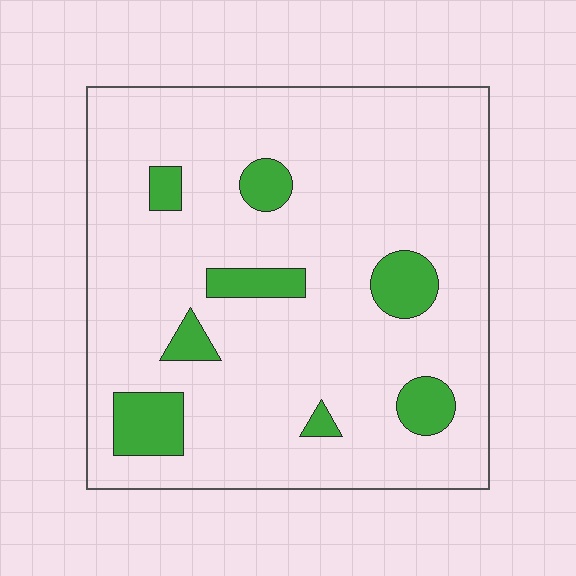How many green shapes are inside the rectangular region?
8.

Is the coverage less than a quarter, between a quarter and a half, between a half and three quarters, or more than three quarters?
Less than a quarter.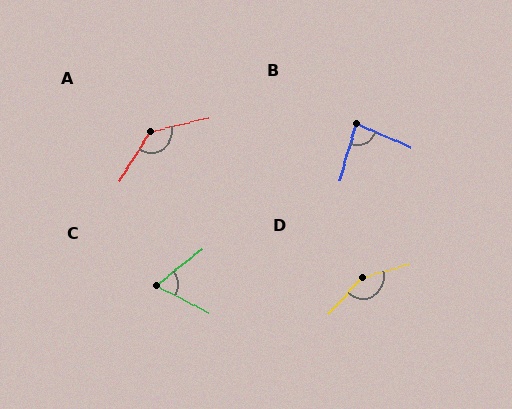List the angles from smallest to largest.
C (66°), B (82°), A (135°), D (149°).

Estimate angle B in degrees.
Approximately 82 degrees.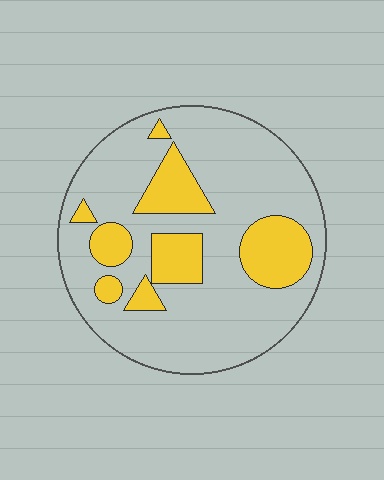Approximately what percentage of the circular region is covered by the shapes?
Approximately 25%.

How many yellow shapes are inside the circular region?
8.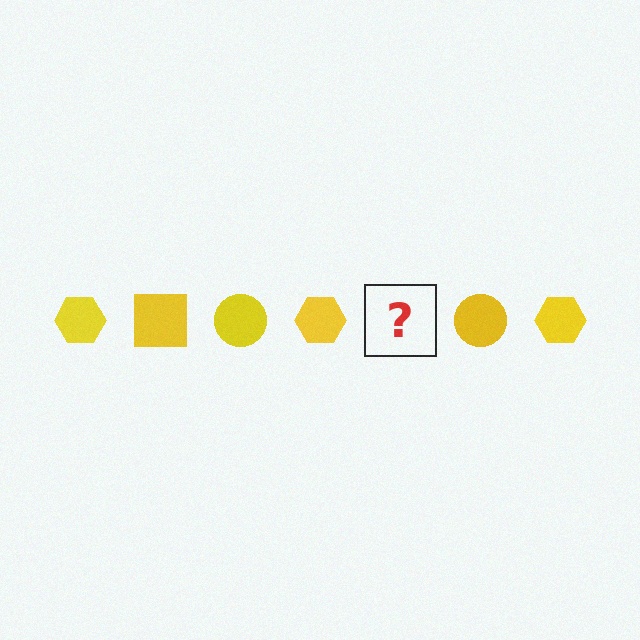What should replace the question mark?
The question mark should be replaced with a yellow square.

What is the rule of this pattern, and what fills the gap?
The rule is that the pattern cycles through hexagon, square, circle shapes in yellow. The gap should be filled with a yellow square.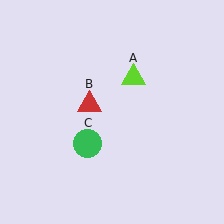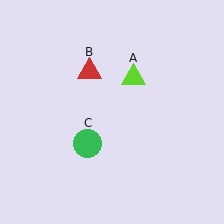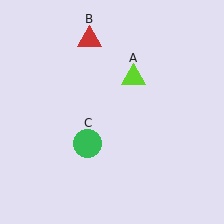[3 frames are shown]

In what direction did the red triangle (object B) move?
The red triangle (object B) moved up.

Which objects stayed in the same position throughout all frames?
Lime triangle (object A) and green circle (object C) remained stationary.